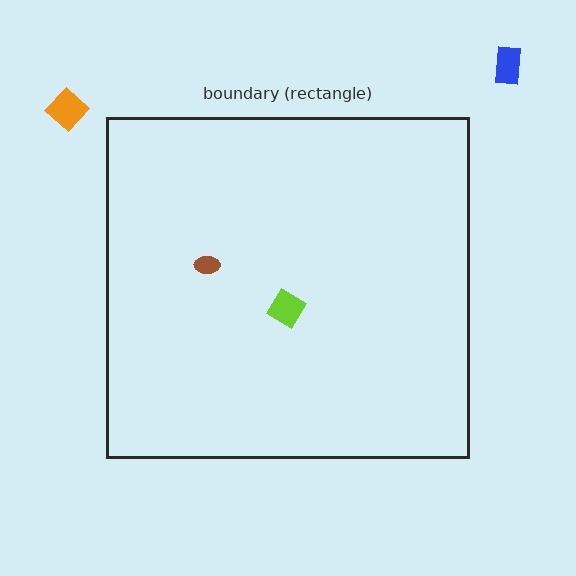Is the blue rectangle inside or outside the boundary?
Outside.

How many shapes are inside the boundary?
2 inside, 2 outside.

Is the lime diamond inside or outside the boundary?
Inside.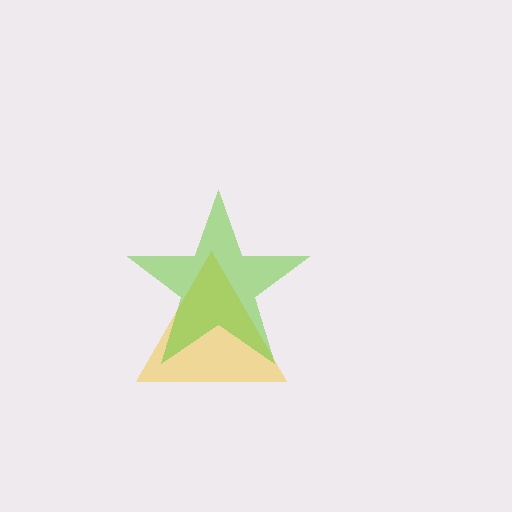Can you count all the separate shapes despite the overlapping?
Yes, there are 2 separate shapes.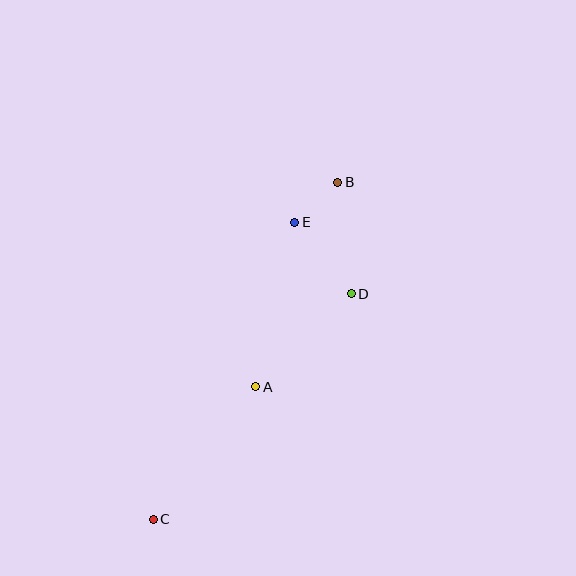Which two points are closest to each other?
Points B and E are closest to each other.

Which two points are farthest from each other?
Points B and C are farthest from each other.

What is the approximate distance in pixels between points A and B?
The distance between A and B is approximately 220 pixels.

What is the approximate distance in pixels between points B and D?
The distance between B and D is approximately 112 pixels.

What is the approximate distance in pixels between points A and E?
The distance between A and E is approximately 169 pixels.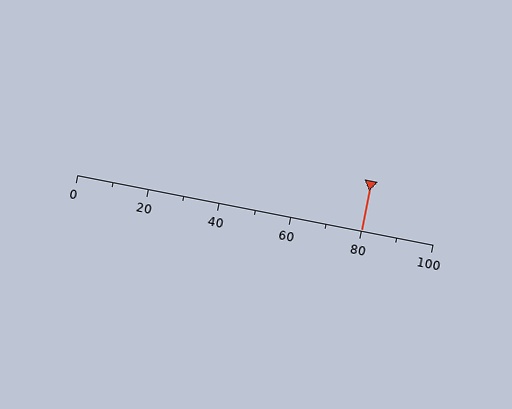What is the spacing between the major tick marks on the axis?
The major ticks are spaced 20 apart.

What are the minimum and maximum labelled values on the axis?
The axis runs from 0 to 100.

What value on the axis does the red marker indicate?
The marker indicates approximately 80.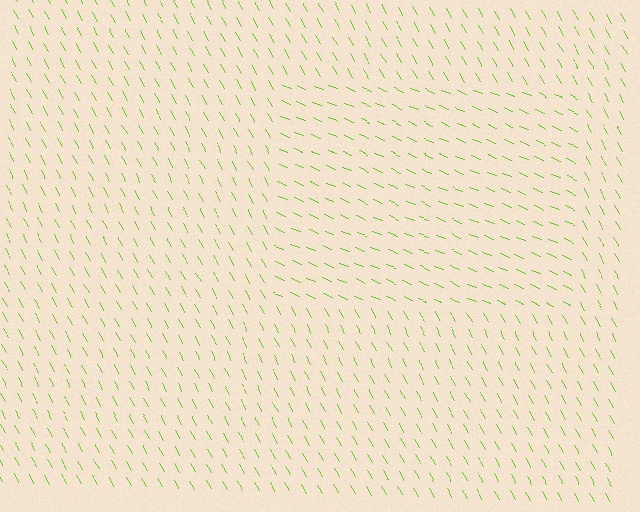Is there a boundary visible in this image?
Yes, there is a texture boundary formed by a change in line orientation.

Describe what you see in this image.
The image is filled with small lime line segments. A rectangle region in the image has lines oriented differently from the surrounding lines, creating a visible texture boundary.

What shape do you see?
I see a rectangle.